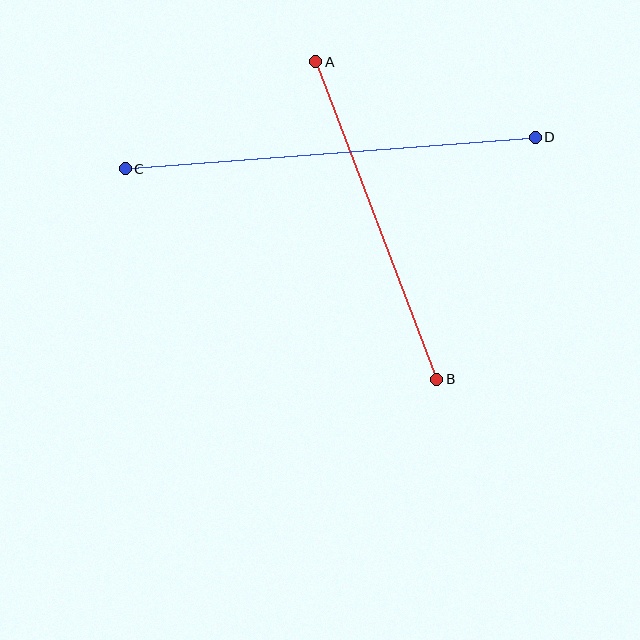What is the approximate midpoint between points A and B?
The midpoint is at approximately (376, 221) pixels.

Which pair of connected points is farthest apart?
Points C and D are farthest apart.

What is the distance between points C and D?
The distance is approximately 411 pixels.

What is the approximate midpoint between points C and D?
The midpoint is at approximately (330, 153) pixels.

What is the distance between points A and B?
The distance is approximately 340 pixels.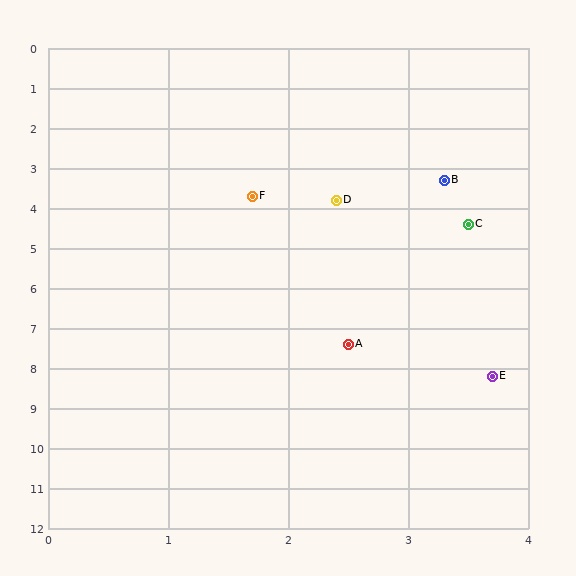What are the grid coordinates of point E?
Point E is at approximately (3.7, 8.2).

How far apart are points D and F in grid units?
Points D and F are about 0.7 grid units apart.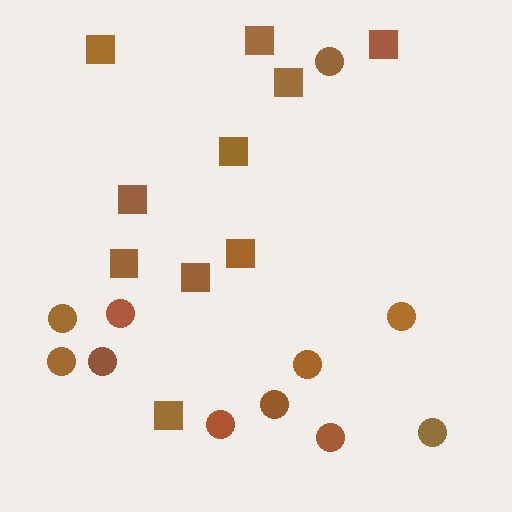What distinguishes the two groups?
There are 2 groups: one group of circles (11) and one group of squares (10).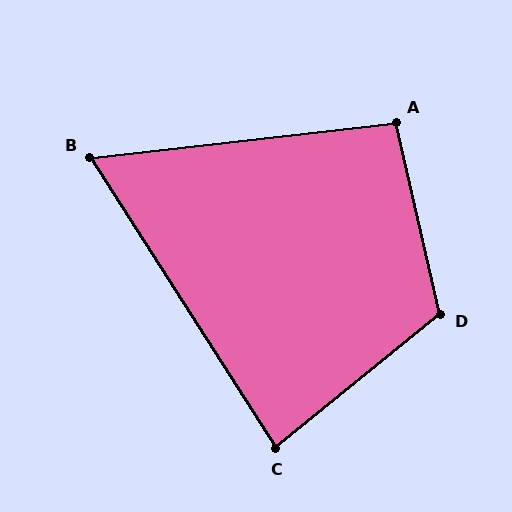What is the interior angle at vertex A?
Approximately 97 degrees (obtuse).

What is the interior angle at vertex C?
Approximately 83 degrees (acute).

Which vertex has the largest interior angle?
D, at approximately 116 degrees.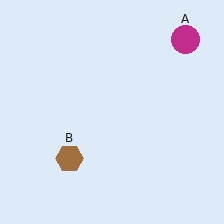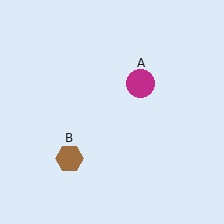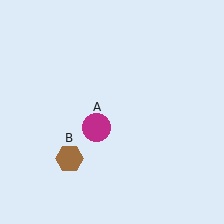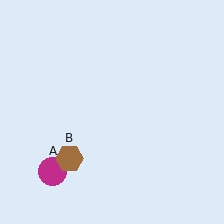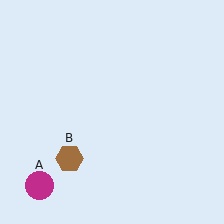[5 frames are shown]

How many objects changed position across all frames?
1 object changed position: magenta circle (object A).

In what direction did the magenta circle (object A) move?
The magenta circle (object A) moved down and to the left.